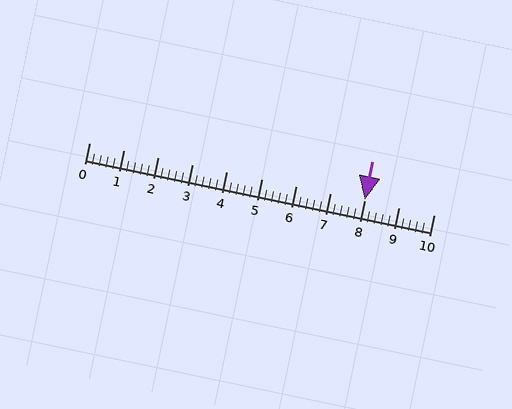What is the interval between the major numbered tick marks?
The major tick marks are spaced 1 units apart.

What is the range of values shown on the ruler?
The ruler shows values from 0 to 10.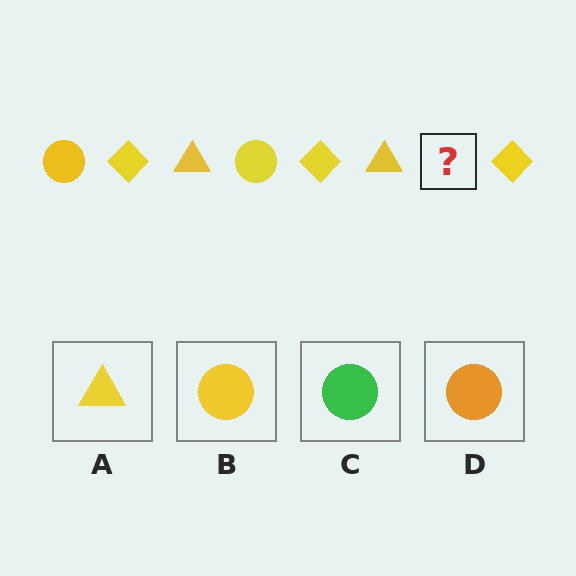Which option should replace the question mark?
Option B.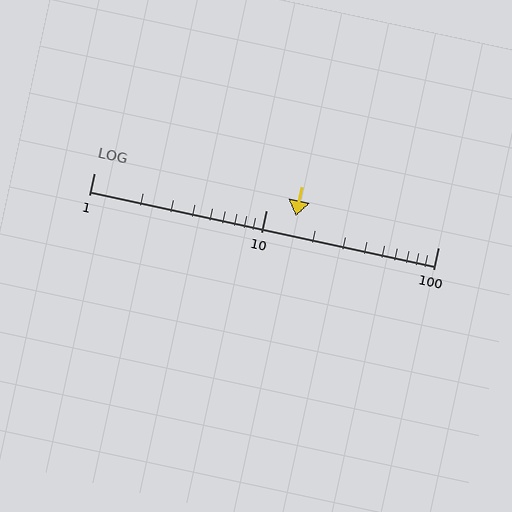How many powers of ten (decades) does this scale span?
The scale spans 2 decades, from 1 to 100.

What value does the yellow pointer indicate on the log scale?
The pointer indicates approximately 15.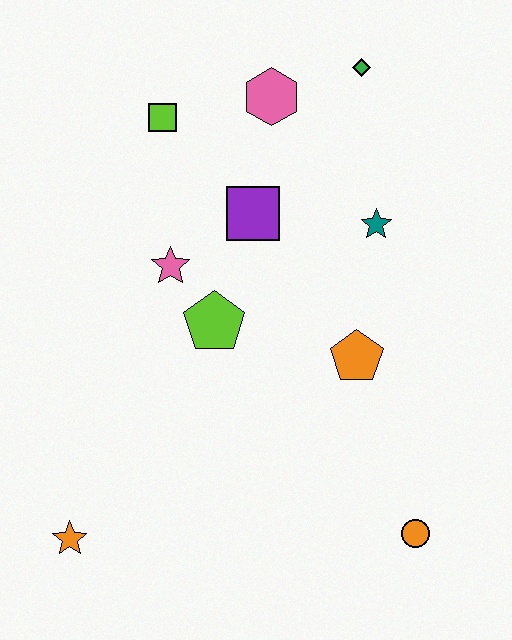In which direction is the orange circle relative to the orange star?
The orange circle is to the right of the orange star.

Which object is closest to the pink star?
The lime pentagon is closest to the pink star.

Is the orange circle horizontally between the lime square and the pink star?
No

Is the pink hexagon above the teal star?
Yes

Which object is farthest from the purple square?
The orange star is farthest from the purple square.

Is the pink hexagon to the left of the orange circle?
Yes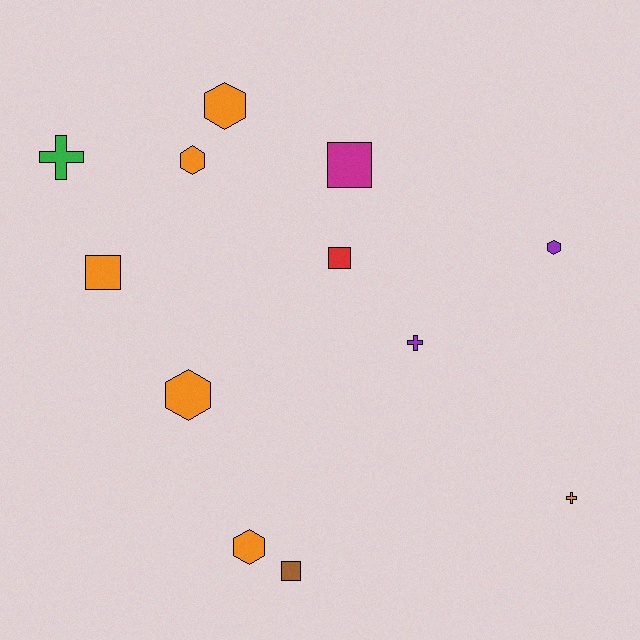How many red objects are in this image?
There is 1 red object.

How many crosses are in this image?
There are 3 crosses.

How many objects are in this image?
There are 12 objects.